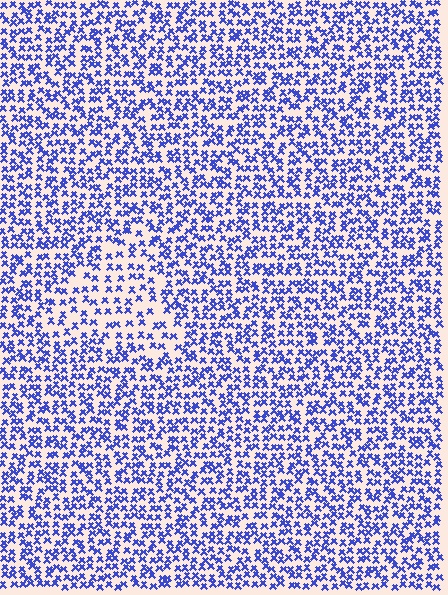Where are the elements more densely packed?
The elements are more densely packed outside the triangle boundary.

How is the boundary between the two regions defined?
The boundary is defined by a change in element density (approximately 1.7x ratio). All elements are the same color, size, and shape.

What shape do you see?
I see a triangle.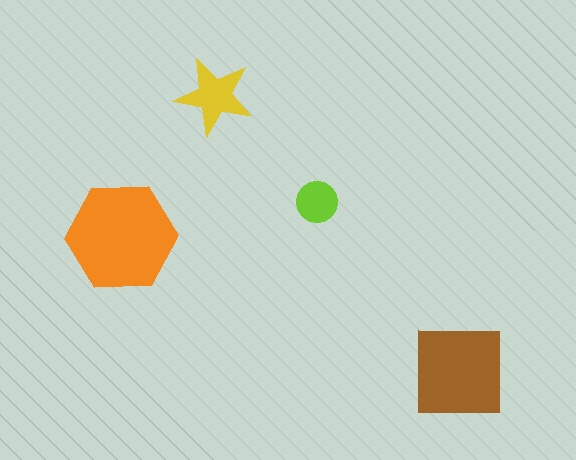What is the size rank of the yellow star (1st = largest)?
3rd.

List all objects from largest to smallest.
The orange hexagon, the brown square, the yellow star, the lime circle.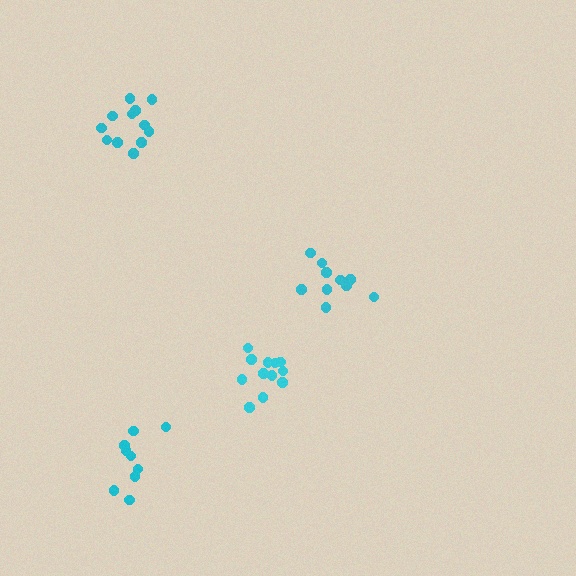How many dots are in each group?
Group 1: 10 dots, Group 2: 12 dots, Group 3: 12 dots, Group 4: 9 dots (43 total).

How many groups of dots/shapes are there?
There are 4 groups.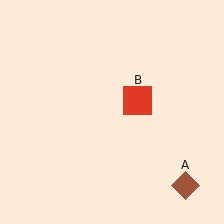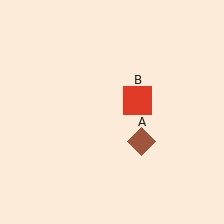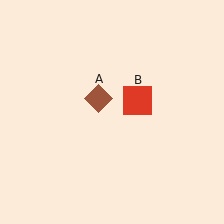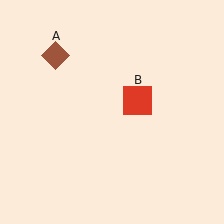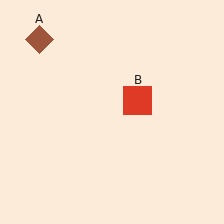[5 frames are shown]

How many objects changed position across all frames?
1 object changed position: brown diamond (object A).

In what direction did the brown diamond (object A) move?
The brown diamond (object A) moved up and to the left.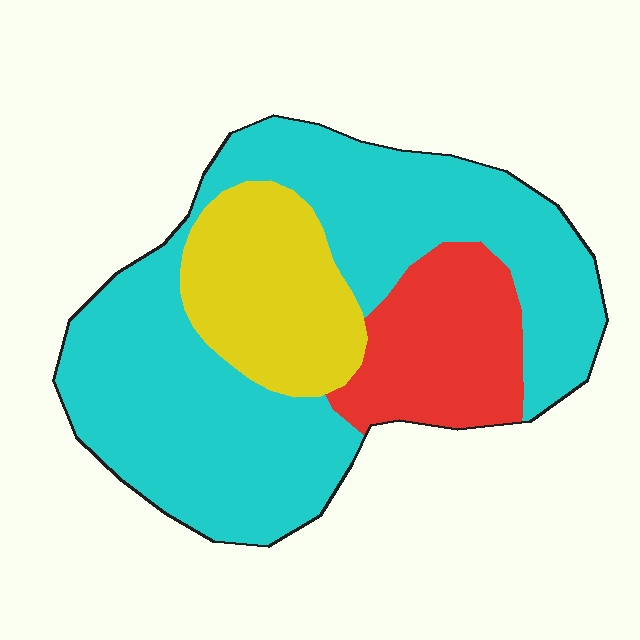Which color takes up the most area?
Cyan, at roughly 65%.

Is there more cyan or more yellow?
Cyan.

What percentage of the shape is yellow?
Yellow takes up about one fifth (1/5) of the shape.